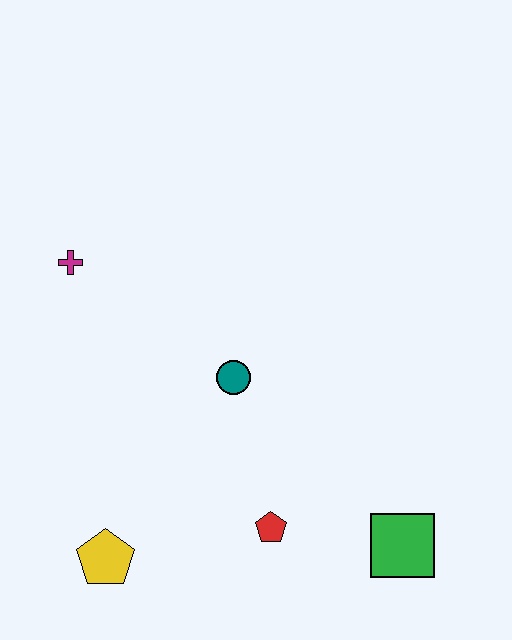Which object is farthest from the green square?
The magenta cross is farthest from the green square.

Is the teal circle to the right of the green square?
No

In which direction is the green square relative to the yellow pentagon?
The green square is to the right of the yellow pentagon.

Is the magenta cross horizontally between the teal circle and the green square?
No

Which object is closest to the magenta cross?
The teal circle is closest to the magenta cross.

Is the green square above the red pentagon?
No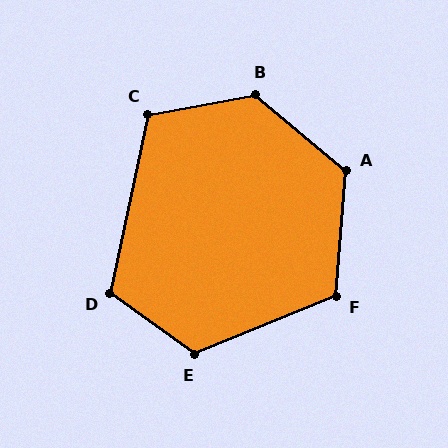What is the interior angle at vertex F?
Approximately 117 degrees (obtuse).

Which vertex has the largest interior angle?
B, at approximately 129 degrees.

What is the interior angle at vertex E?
Approximately 122 degrees (obtuse).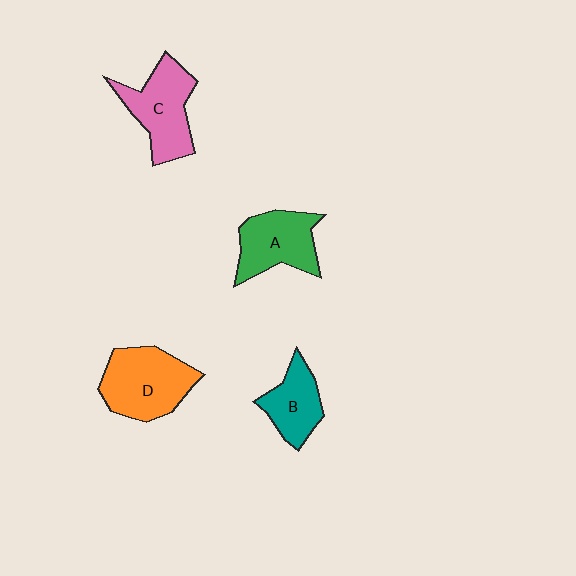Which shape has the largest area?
Shape D (orange).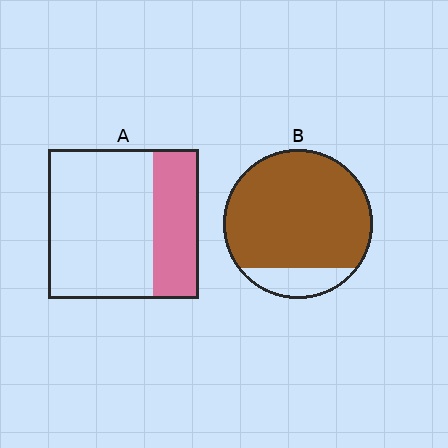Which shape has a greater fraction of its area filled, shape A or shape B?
Shape B.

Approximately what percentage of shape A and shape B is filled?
A is approximately 30% and B is approximately 85%.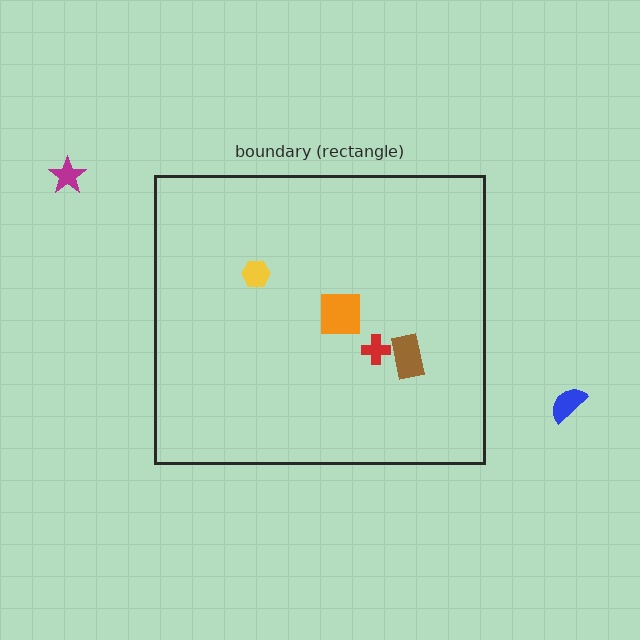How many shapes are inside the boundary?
4 inside, 2 outside.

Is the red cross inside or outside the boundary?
Inside.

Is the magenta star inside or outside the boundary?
Outside.